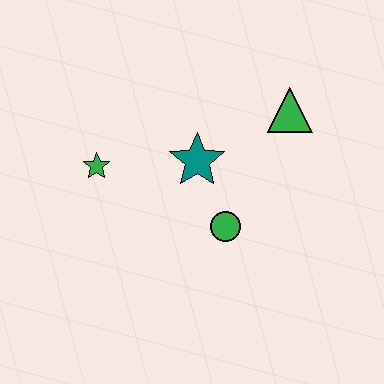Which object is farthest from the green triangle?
The green star is farthest from the green triangle.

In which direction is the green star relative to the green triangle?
The green star is to the left of the green triangle.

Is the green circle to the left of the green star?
No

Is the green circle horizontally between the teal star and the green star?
No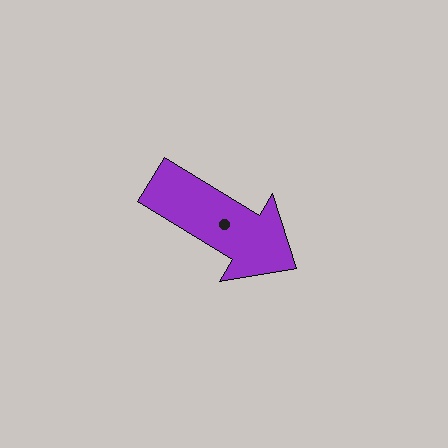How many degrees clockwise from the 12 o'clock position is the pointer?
Approximately 122 degrees.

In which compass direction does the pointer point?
Southeast.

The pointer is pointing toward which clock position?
Roughly 4 o'clock.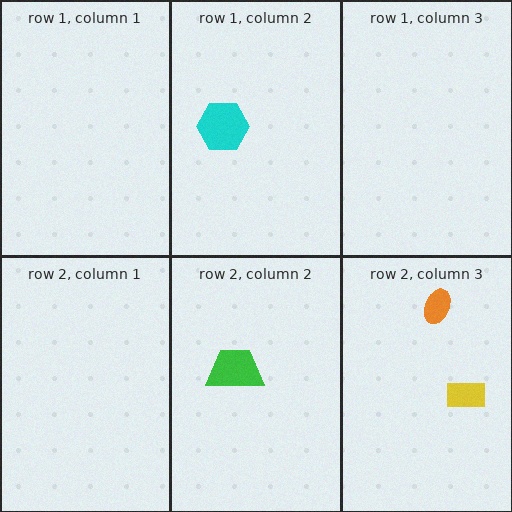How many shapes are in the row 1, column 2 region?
1.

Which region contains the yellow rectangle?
The row 2, column 3 region.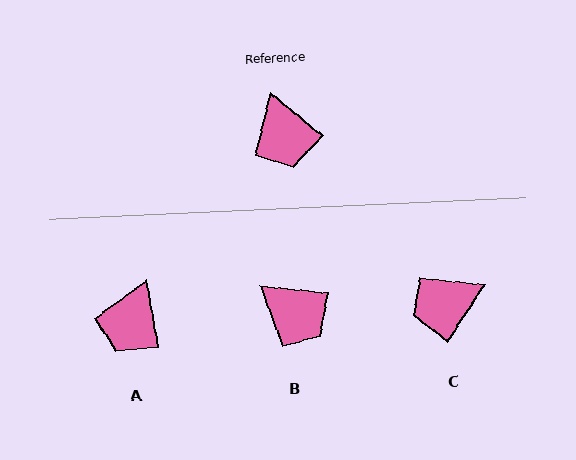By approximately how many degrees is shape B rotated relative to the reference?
Approximately 33 degrees counter-clockwise.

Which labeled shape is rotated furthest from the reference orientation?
C, about 84 degrees away.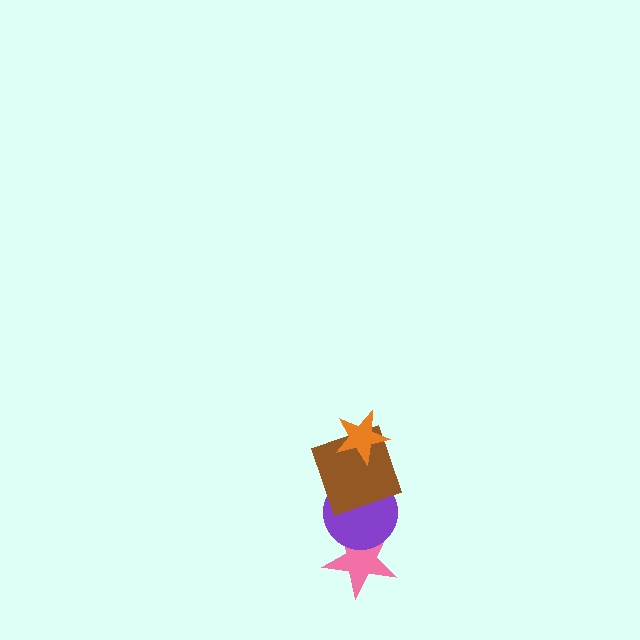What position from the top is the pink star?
The pink star is 4th from the top.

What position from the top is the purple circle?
The purple circle is 3rd from the top.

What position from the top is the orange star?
The orange star is 1st from the top.